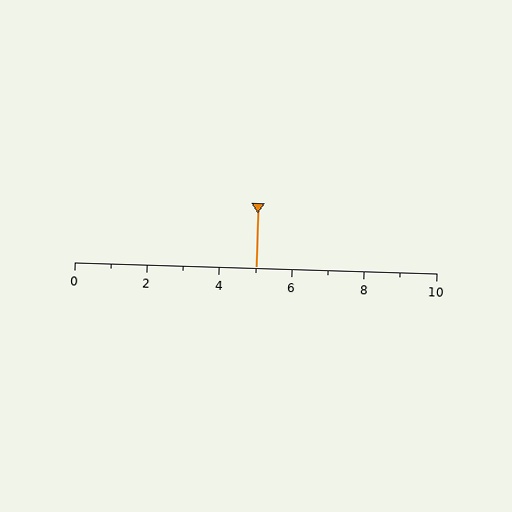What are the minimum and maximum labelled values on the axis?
The axis runs from 0 to 10.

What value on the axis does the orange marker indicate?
The marker indicates approximately 5.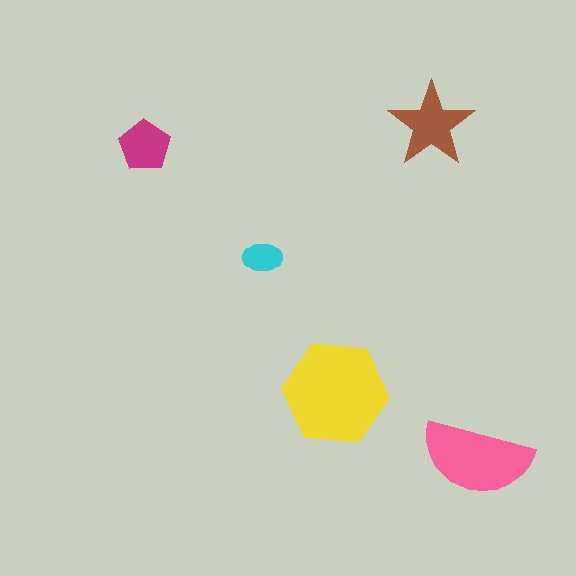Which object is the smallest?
The cyan ellipse.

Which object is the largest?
The yellow hexagon.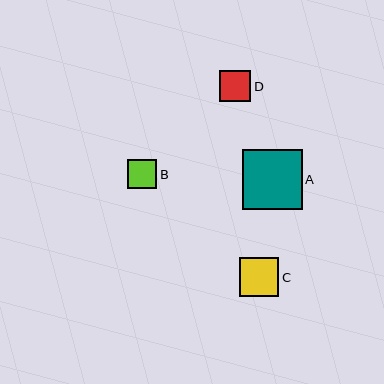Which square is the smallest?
Square B is the smallest with a size of approximately 29 pixels.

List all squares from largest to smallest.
From largest to smallest: A, C, D, B.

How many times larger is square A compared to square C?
Square A is approximately 1.5 times the size of square C.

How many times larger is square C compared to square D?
Square C is approximately 1.3 times the size of square D.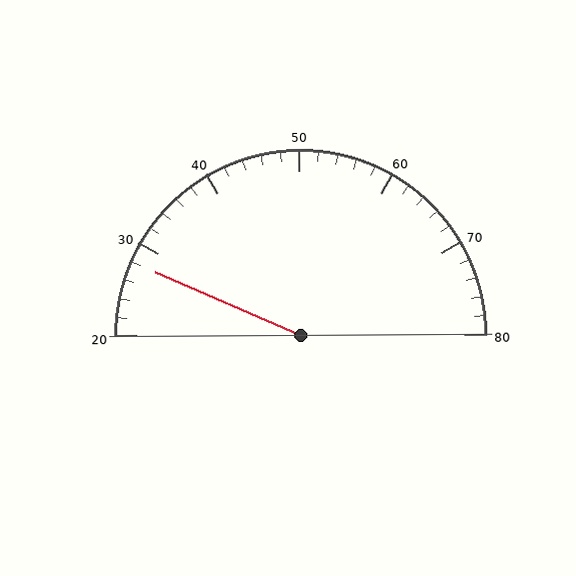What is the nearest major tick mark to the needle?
The nearest major tick mark is 30.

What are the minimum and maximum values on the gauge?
The gauge ranges from 20 to 80.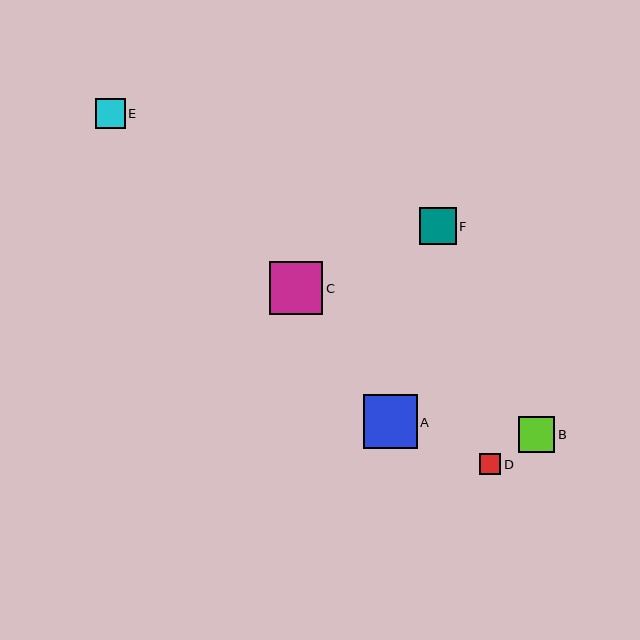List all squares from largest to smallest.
From largest to smallest: A, C, F, B, E, D.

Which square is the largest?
Square A is the largest with a size of approximately 54 pixels.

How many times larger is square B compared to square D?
Square B is approximately 1.7 times the size of square D.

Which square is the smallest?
Square D is the smallest with a size of approximately 21 pixels.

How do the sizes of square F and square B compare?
Square F and square B are approximately the same size.